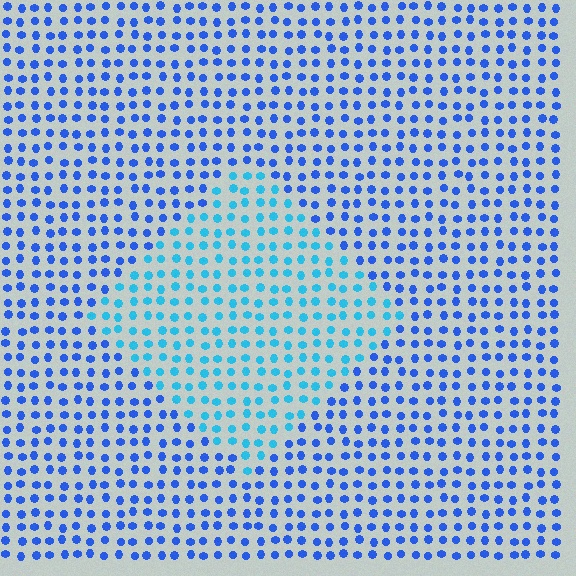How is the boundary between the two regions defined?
The boundary is defined purely by a slight shift in hue (about 32 degrees). Spacing, size, and orientation are identical on both sides.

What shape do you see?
I see a diamond.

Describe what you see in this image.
The image is filled with small blue elements in a uniform arrangement. A diamond-shaped region is visible where the elements are tinted to a slightly different hue, forming a subtle color boundary.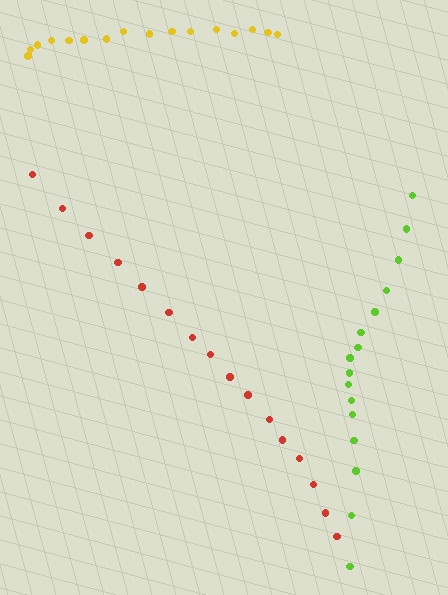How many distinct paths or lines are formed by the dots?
There are 3 distinct paths.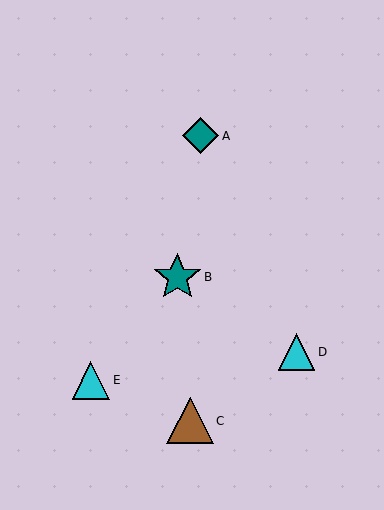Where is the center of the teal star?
The center of the teal star is at (177, 277).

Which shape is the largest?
The teal star (labeled B) is the largest.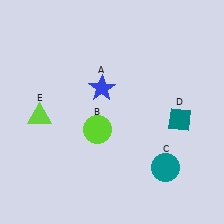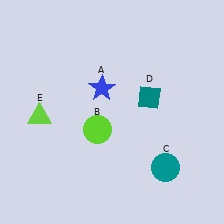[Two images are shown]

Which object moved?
The teal diamond (D) moved left.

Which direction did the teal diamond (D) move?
The teal diamond (D) moved left.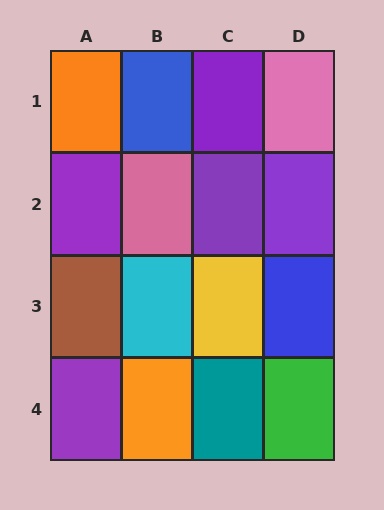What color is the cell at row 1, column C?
Purple.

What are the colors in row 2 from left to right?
Purple, pink, purple, purple.